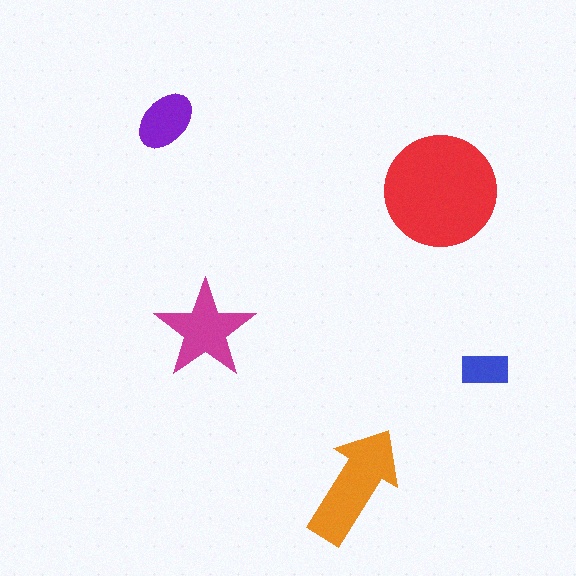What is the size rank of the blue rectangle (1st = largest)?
5th.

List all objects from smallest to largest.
The blue rectangle, the purple ellipse, the magenta star, the orange arrow, the red circle.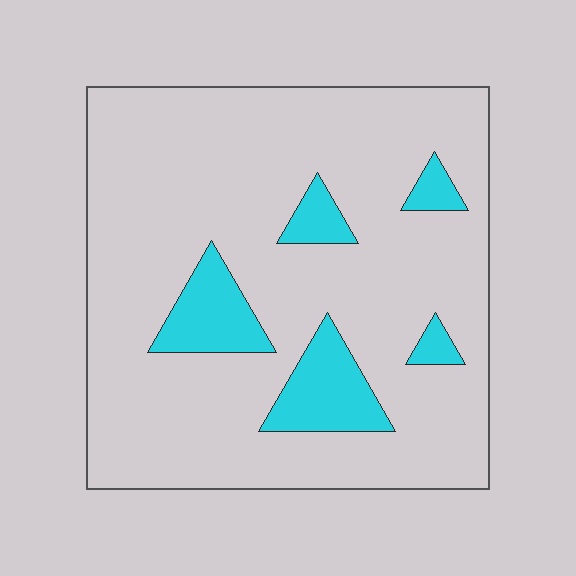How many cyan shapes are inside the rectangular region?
5.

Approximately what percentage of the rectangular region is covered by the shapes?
Approximately 15%.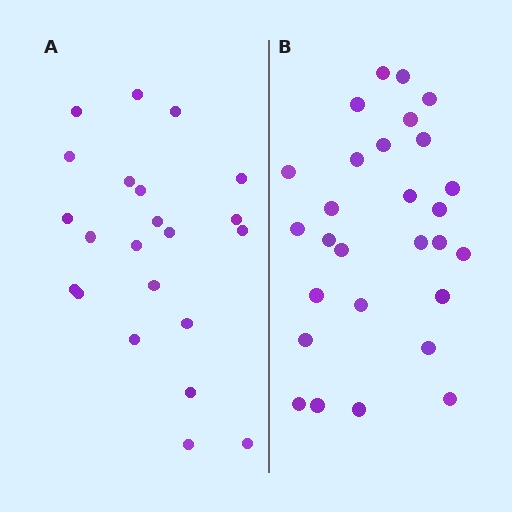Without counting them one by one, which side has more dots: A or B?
Region B (the right region) has more dots.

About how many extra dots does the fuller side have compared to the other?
Region B has about 6 more dots than region A.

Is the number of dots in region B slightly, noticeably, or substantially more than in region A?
Region B has noticeably more, but not dramatically so. The ratio is roughly 1.3 to 1.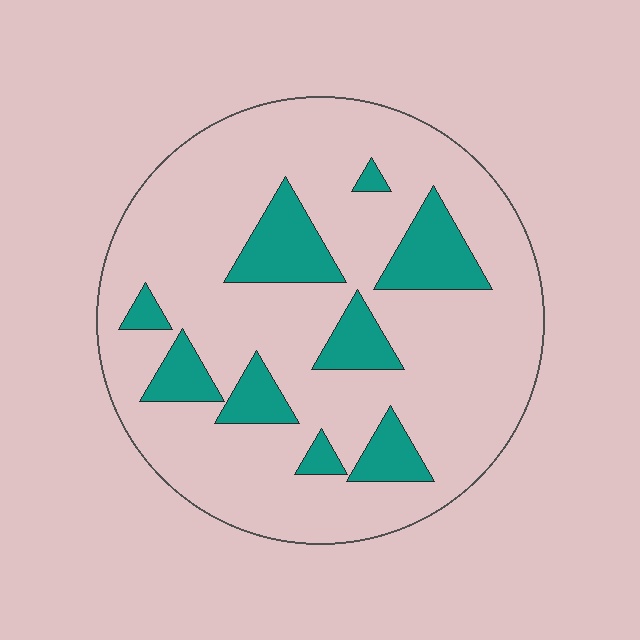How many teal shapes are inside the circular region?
9.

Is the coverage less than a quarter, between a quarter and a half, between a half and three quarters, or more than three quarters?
Less than a quarter.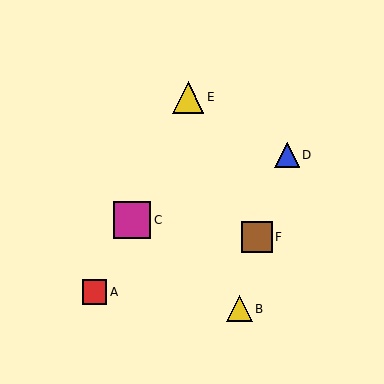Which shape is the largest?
The magenta square (labeled C) is the largest.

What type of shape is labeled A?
Shape A is a red square.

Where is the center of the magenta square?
The center of the magenta square is at (132, 220).